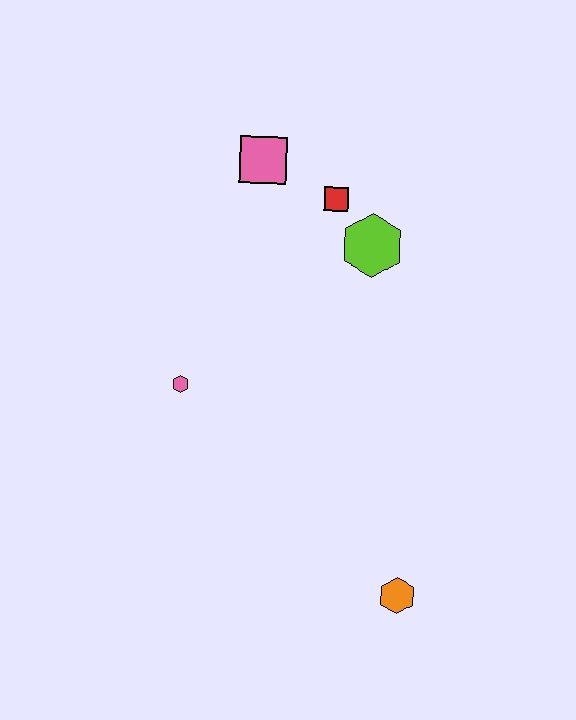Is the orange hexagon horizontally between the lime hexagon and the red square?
No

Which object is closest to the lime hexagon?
The red square is closest to the lime hexagon.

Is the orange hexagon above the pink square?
No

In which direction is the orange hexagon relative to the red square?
The orange hexagon is below the red square.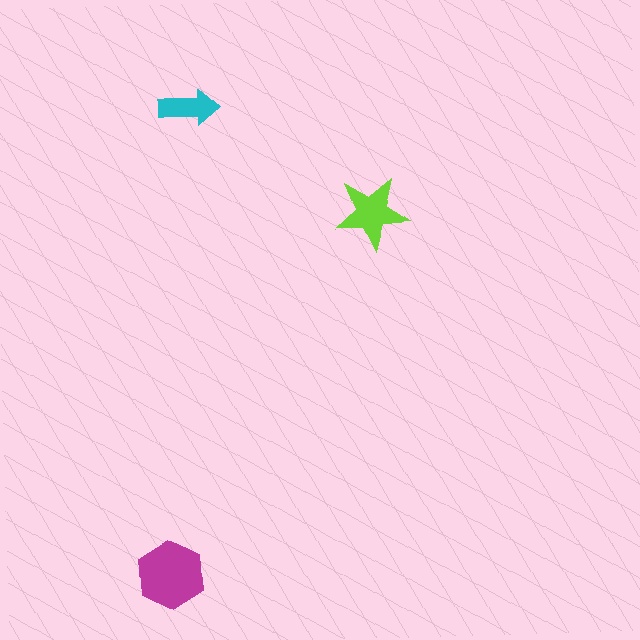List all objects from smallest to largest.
The cyan arrow, the lime star, the magenta hexagon.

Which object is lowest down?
The magenta hexagon is bottommost.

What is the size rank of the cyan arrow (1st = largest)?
3rd.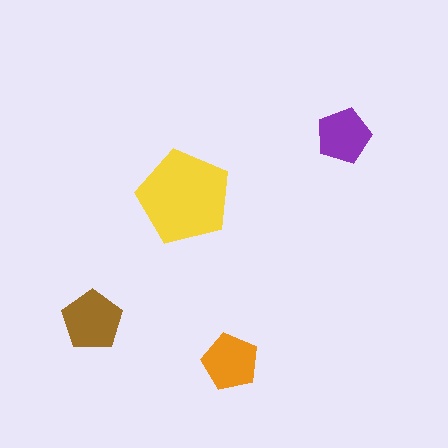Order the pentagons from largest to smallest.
the yellow one, the brown one, the orange one, the purple one.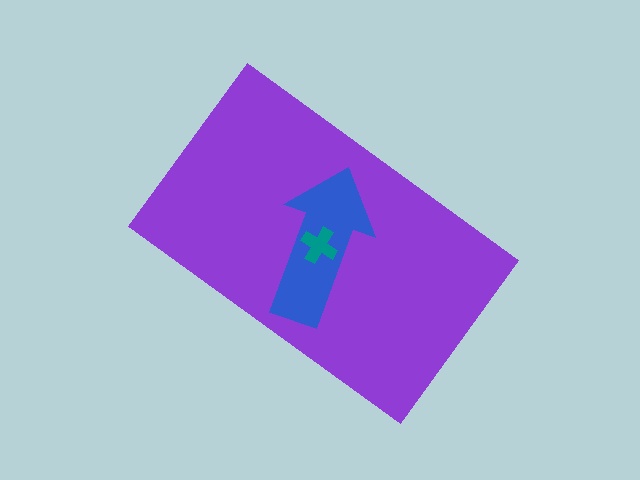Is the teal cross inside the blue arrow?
Yes.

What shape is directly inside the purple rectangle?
The blue arrow.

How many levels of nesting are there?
3.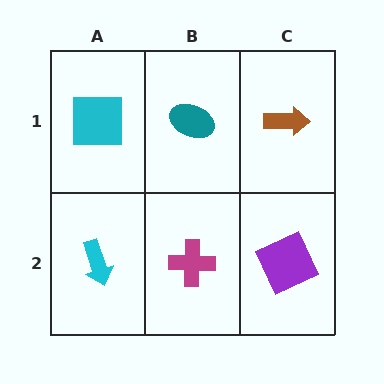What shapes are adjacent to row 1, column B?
A magenta cross (row 2, column B), a cyan square (row 1, column A), a brown arrow (row 1, column C).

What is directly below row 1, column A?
A cyan arrow.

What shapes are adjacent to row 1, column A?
A cyan arrow (row 2, column A), a teal ellipse (row 1, column B).